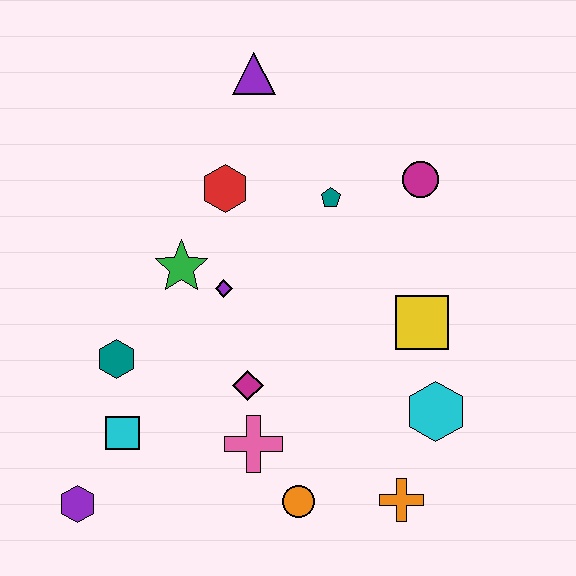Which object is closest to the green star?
The purple diamond is closest to the green star.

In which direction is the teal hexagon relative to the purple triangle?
The teal hexagon is below the purple triangle.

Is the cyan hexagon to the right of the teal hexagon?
Yes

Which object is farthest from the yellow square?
The purple hexagon is farthest from the yellow square.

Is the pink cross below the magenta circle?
Yes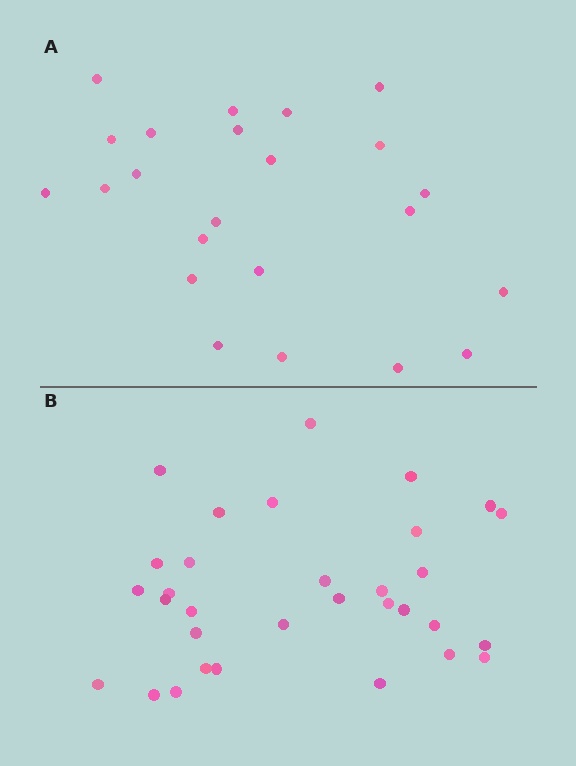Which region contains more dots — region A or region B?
Region B (the bottom region) has more dots.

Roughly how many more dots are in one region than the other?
Region B has roughly 8 or so more dots than region A.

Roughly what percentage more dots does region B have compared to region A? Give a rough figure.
About 40% more.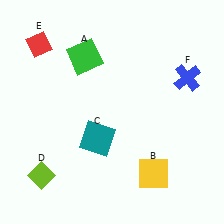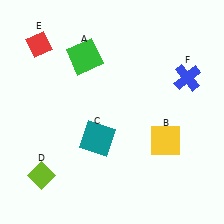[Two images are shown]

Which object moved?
The yellow square (B) moved up.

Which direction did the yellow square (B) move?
The yellow square (B) moved up.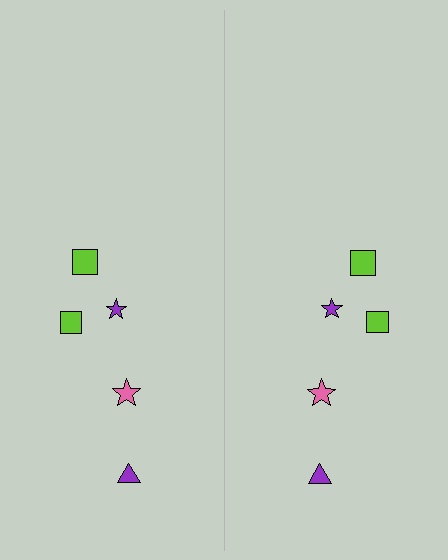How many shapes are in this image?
There are 10 shapes in this image.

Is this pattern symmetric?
Yes, this pattern has bilateral (reflection) symmetry.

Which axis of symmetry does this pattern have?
The pattern has a vertical axis of symmetry running through the center of the image.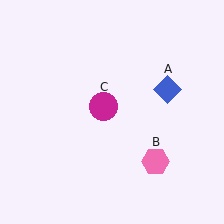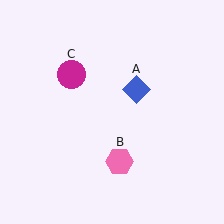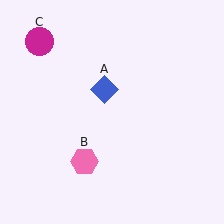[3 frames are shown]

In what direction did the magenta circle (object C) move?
The magenta circle (object C) moved up and to the left.